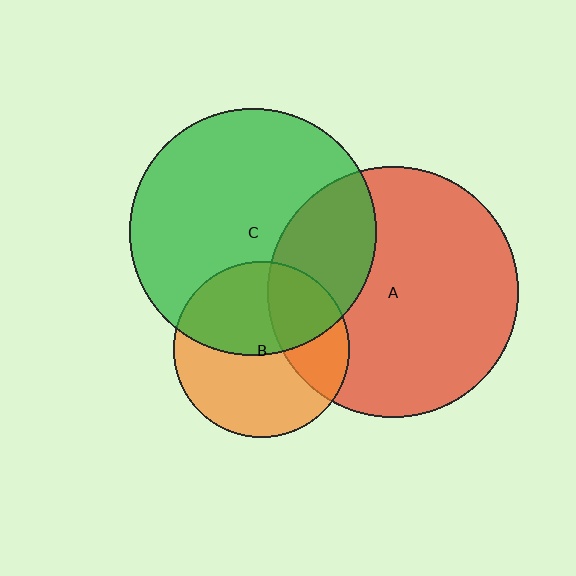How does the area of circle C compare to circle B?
Approximately 2.0 times.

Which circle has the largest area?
Circle A (red).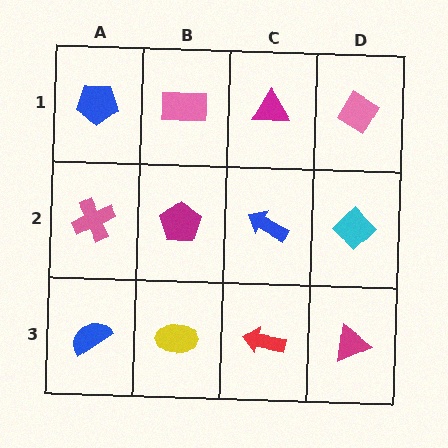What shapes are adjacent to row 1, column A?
A pink cross (row 2, column A), a pink rectangle (row 1, column B).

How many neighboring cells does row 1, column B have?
3.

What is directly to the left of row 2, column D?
A blue arrow.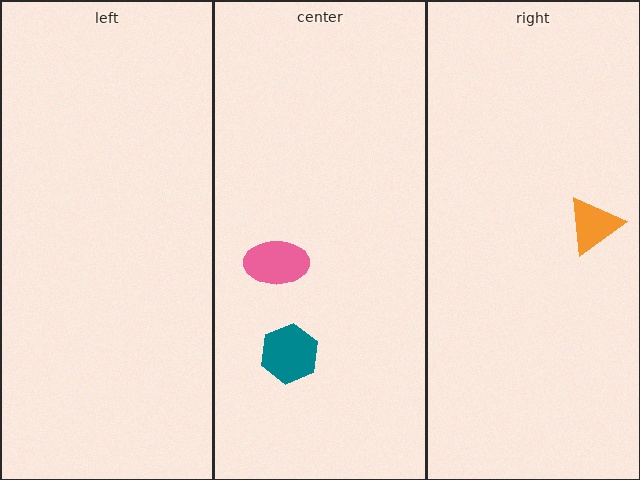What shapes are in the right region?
The orange triangle.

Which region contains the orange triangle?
The right region.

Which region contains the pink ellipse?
The center region.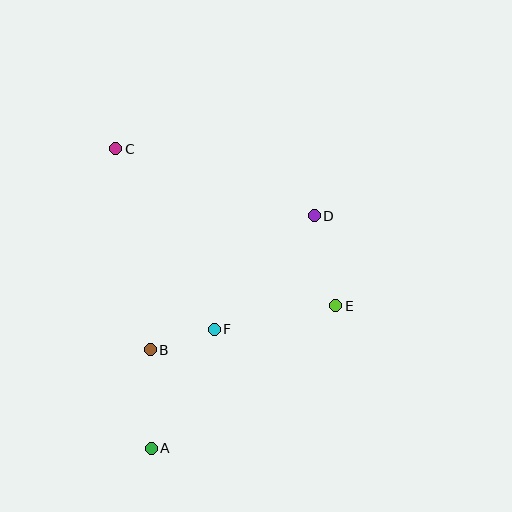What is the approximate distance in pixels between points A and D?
The distance between A and D is approximately 284 pixels.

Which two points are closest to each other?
Points B and F are closest to each other.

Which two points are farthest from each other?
Points A and C are farthest from each other.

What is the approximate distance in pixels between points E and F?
The distance between E and F is approximately 123 pixels.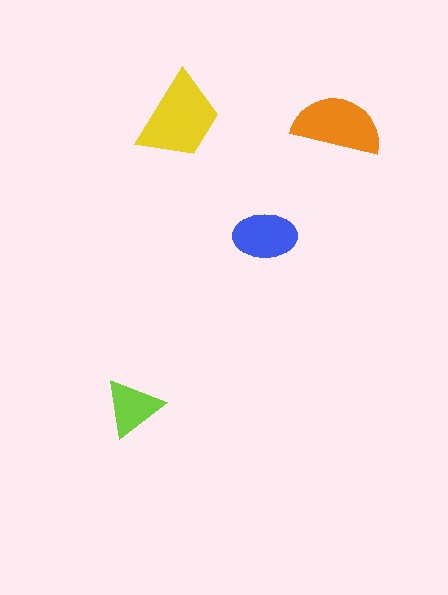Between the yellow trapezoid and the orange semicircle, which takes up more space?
The yellow trapezoid.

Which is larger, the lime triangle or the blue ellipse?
The blue ellipse.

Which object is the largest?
The yellow trapezoid.